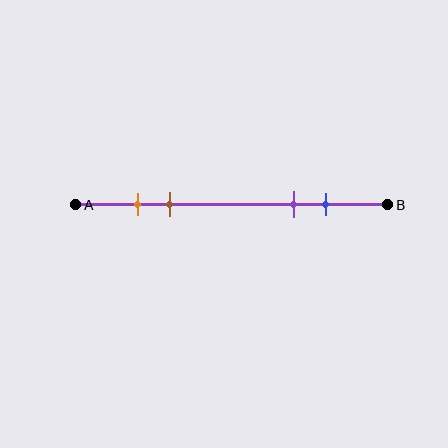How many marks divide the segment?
There are 4 marks dividing the segment.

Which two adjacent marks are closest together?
The orange and brown marks are the closest adjacent pair.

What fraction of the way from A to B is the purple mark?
The purple mark is approximately 70% (0.7) of the way from A to B.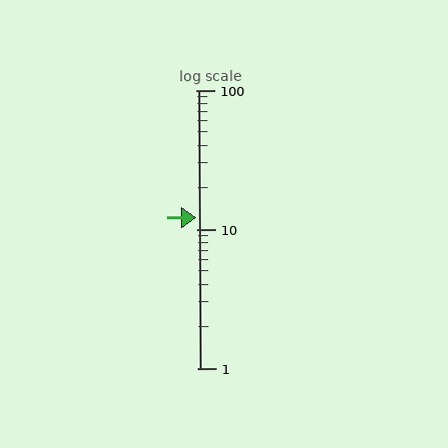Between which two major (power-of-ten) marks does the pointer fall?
The pointer is between 10 and 100.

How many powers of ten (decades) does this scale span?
The scale spans 2 decades, from 1 to 100.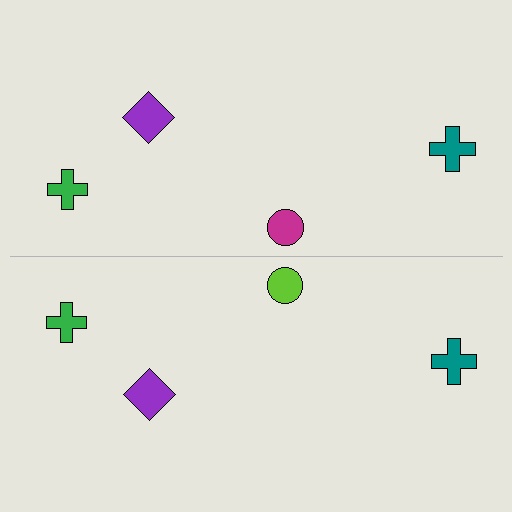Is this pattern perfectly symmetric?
No, the pattern is not perfectly symmetric. The lime circle on the bottom side breaks the symmetry — its mirror counterpart is magenta.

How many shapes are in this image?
There are 8 shapes in this image.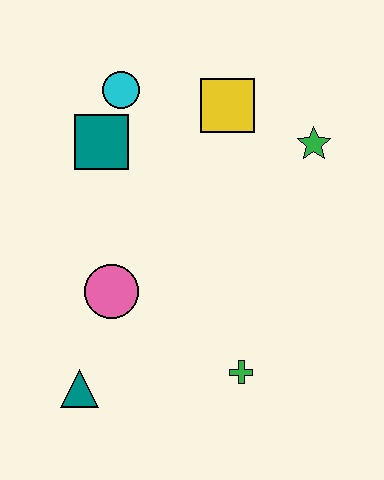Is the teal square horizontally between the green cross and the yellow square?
No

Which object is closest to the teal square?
The cyan circle is closest to the teal square.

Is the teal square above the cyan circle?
No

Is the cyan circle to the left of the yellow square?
Yes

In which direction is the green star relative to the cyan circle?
The green star is to the right of the cyan circle.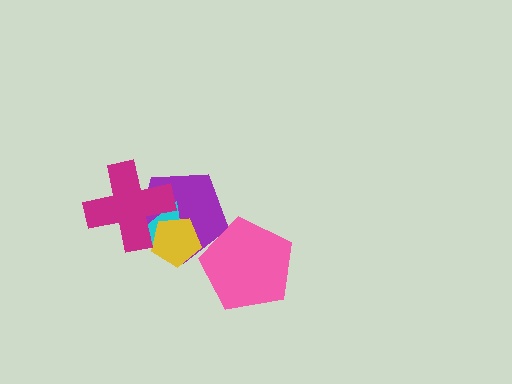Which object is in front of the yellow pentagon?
The magenta cross is in front of the yellow pentagon.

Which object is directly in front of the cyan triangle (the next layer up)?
The yellow pentagon is directly in front of the cyan triangle.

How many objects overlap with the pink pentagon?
1 object overlaps with the pink pentagon.